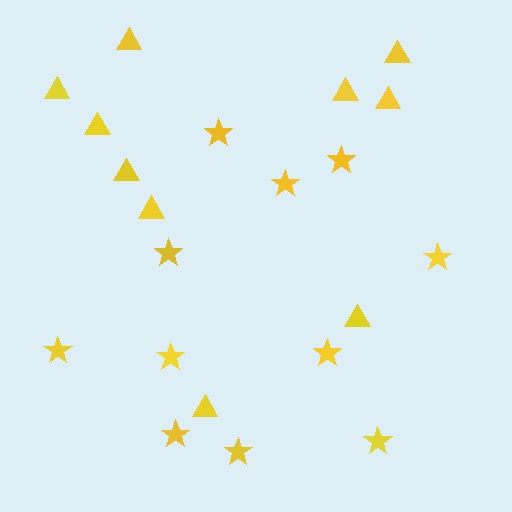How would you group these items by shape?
There are 2 groups: one group of triangles (10) and one group of stars (11).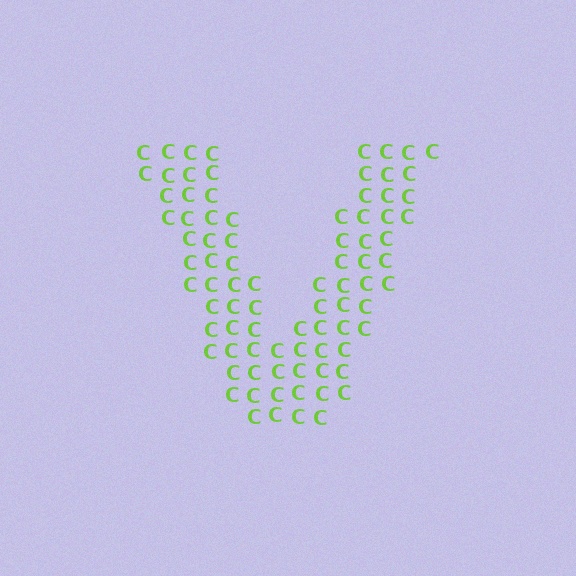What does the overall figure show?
The overall figure shows the letter V.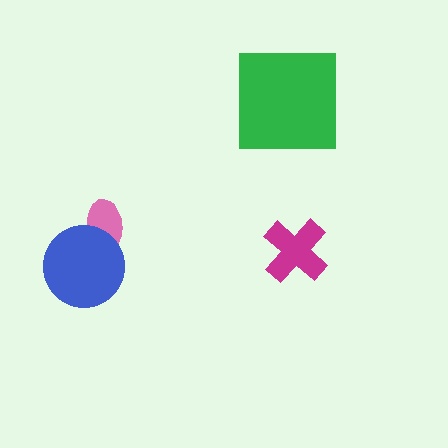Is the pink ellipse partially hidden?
Yes, it is partially covered by another shape.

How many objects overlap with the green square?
0 objects overlap with the green square.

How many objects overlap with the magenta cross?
0 objects overlap with the magenta cross.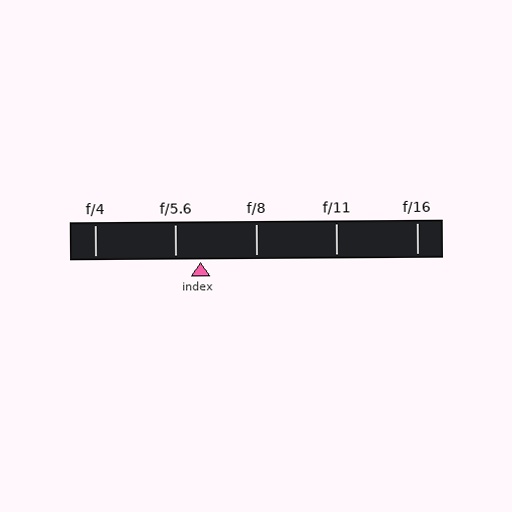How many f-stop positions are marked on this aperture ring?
There are 5 f-stop positions marked.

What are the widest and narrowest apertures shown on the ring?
The widest aperture shown is f/4 and the narrowest is f/16.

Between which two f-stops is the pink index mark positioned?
The index mark is between f/5.6 and f/8.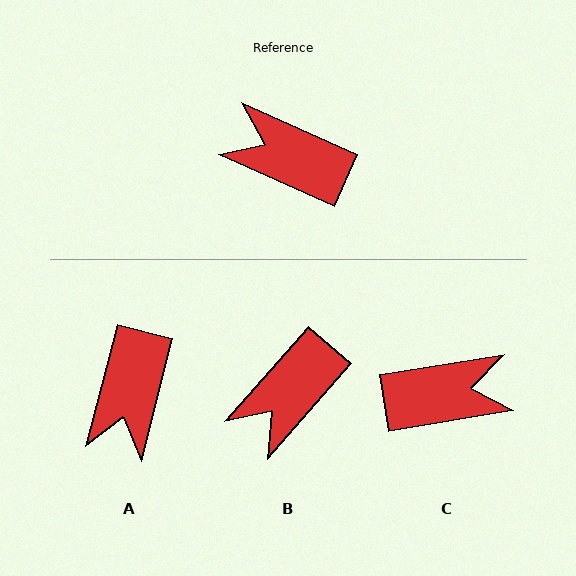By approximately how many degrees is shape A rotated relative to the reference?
Approximately 100 degrees counter-clockwise.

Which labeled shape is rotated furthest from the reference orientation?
C, about 147 degrees away.